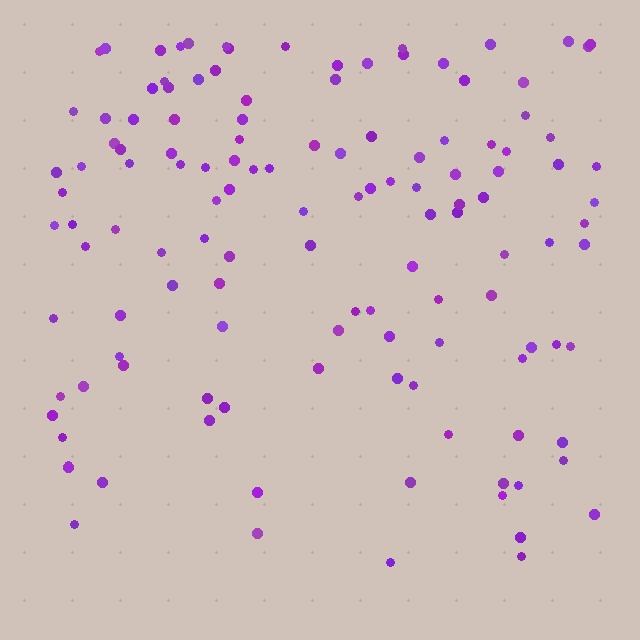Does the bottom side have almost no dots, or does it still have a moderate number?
Still a moderate number, just noticeably fewer than the top.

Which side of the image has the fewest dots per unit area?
The bottom.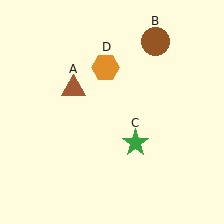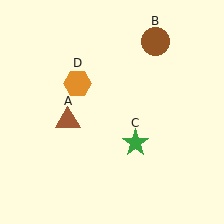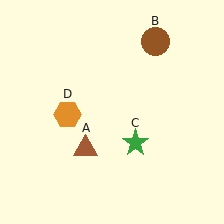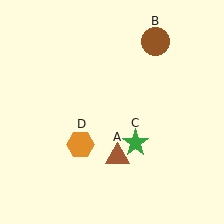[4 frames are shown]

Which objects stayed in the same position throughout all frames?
Brown circle (object B) and green star (object C) remained stationary.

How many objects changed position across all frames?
2 objects changed position: brown triangle (object A), orange hexagon (object D).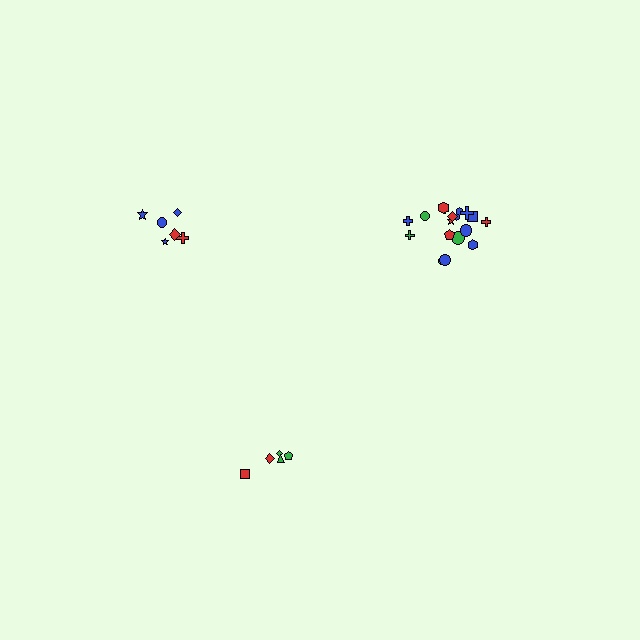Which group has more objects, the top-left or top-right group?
The top-right group.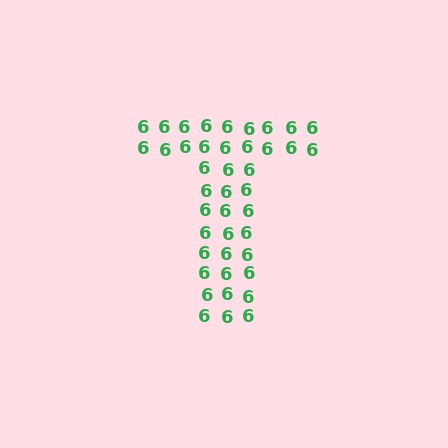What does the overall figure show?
The overall figure shows the letter T.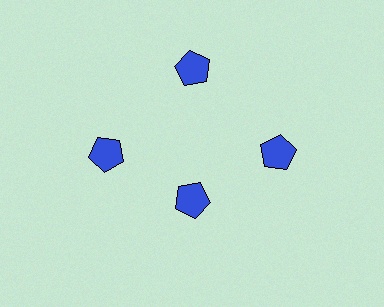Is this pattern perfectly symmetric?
No. The 4 blue pentagons are arranged in a ring, but one element near the 6 o'clock position is pulled inward toward the center, breaking the 4-fold rotational symmetry.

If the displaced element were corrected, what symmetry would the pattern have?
It would have 4-fold rotational symmetry — the pattern would map onto itself every 90 degrees.